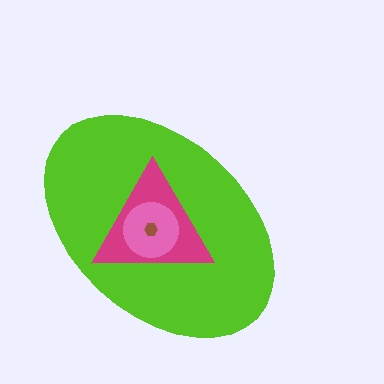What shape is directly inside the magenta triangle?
The pink circle.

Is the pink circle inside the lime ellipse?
Yes.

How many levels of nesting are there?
4.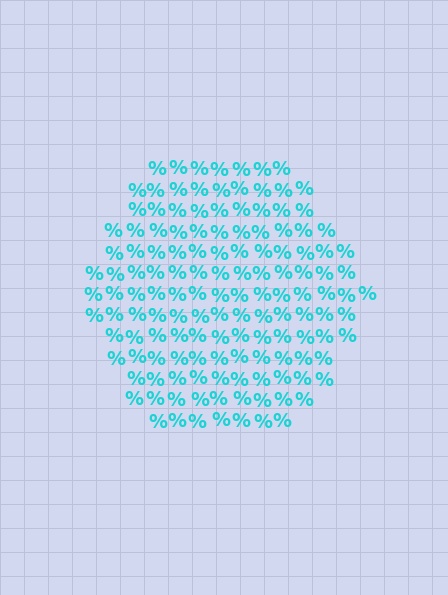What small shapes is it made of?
It is made of small percent signs.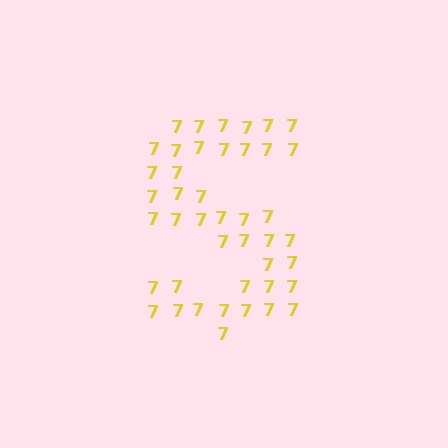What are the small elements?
The small elements are digit 7's.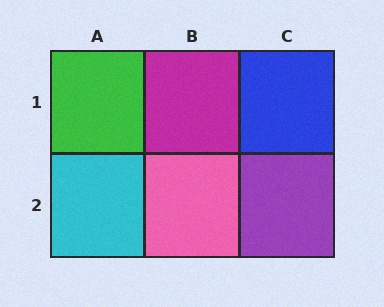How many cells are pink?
1 cell is pink.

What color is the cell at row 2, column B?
Pink.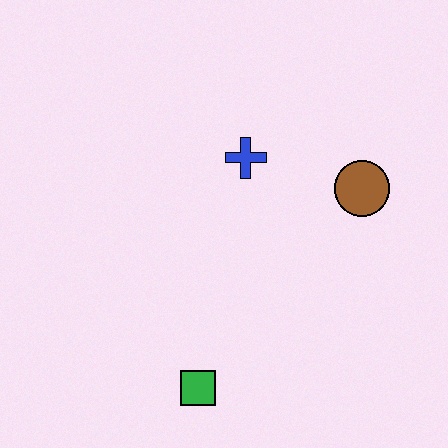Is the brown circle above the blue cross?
No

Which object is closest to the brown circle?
The blue cross is closest to the brown circle.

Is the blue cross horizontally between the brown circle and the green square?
Yes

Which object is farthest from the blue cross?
The green square is farthest from the blue cross.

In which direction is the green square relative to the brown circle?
The green square is below the brown circle.